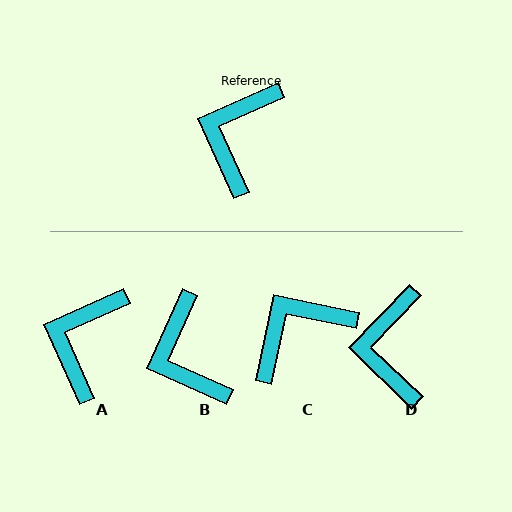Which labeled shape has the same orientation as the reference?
A.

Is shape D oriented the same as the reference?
No, it is off by about 22 degrees.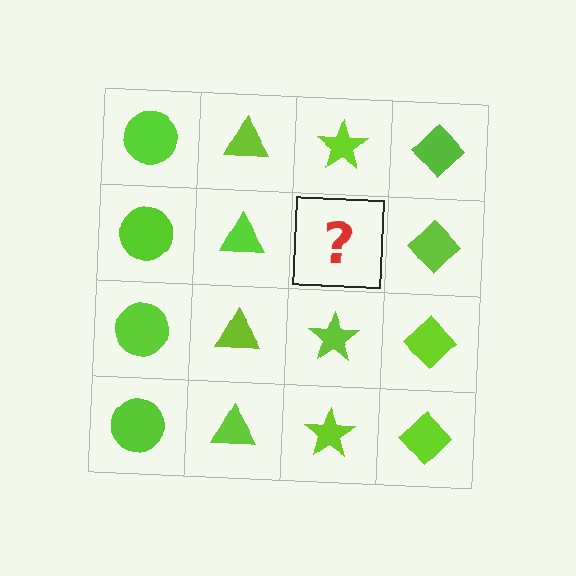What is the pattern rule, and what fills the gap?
The rule is that each column has a consistent shape. The gap should be filled with a lime star.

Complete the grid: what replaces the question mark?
The question mark should be replaced with a lime star.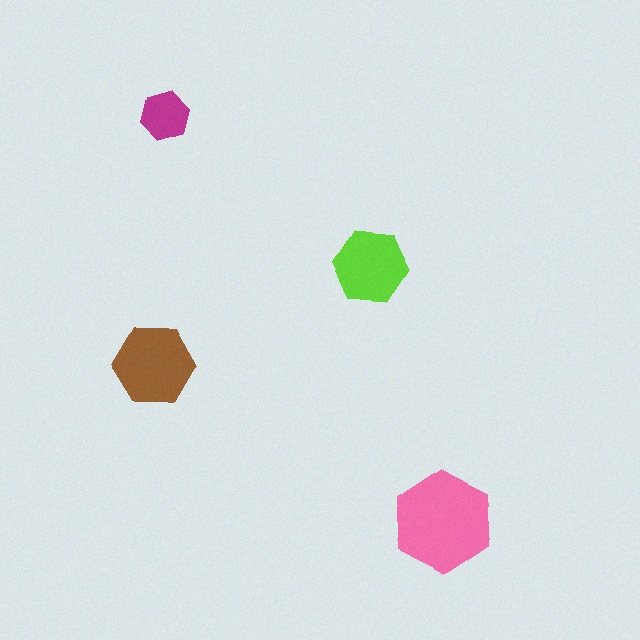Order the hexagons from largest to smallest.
the pink one, the brown one, the lime one, the magenta one.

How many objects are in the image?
There are 4 objects in the image.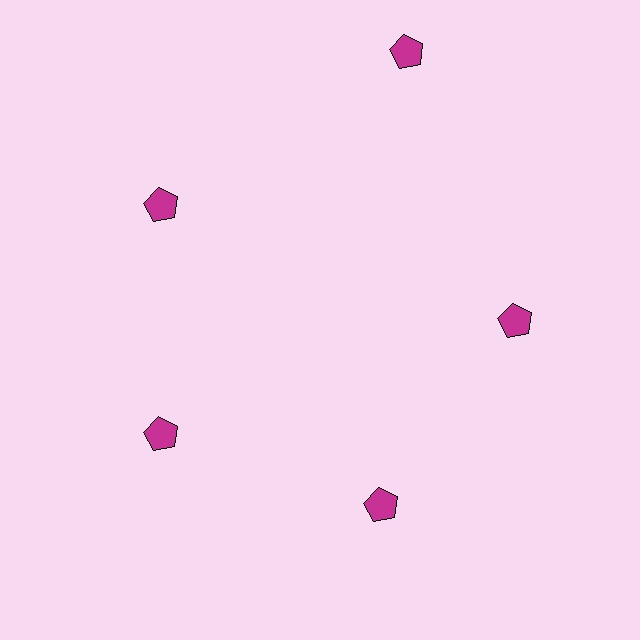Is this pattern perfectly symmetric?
No. The 5 magenta pentagons are arranged in a ring, but one element near the 1 o'clock position is pushed outward from the center, breaking the 5-fold rotational symmetry.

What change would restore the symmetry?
The symmetry would be restored by moving it inward, back onto the ring so that all 5 pentagons sit at equal angles and equal distance from the center.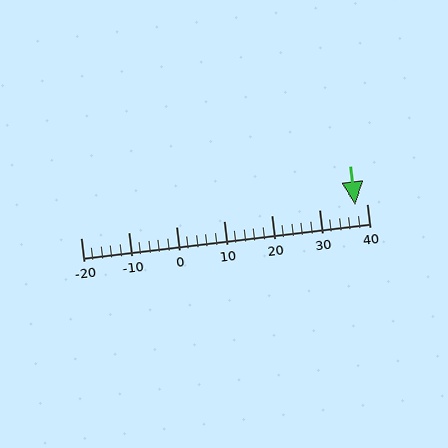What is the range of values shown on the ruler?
The ruler shows values from -20 to 40.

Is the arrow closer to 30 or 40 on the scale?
The arrow is closer to 40.